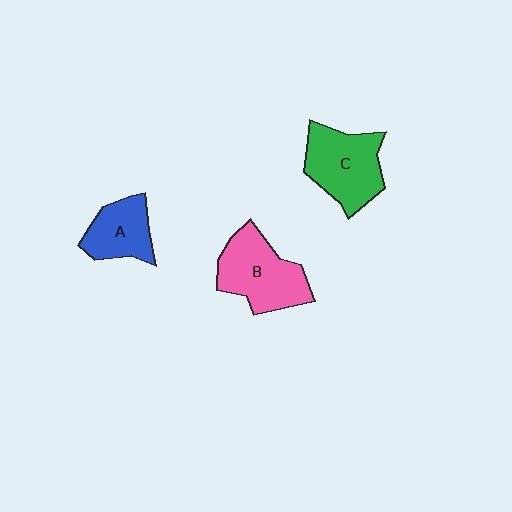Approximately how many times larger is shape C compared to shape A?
Approximately 1.4 times.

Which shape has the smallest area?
Shape A (blue).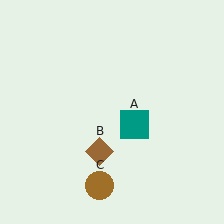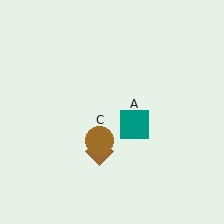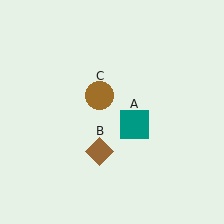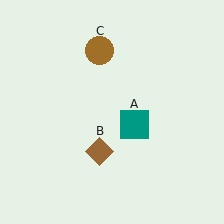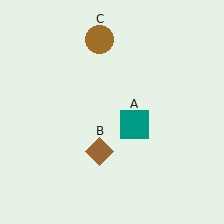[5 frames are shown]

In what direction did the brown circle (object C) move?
The brown circle (object C) moved up.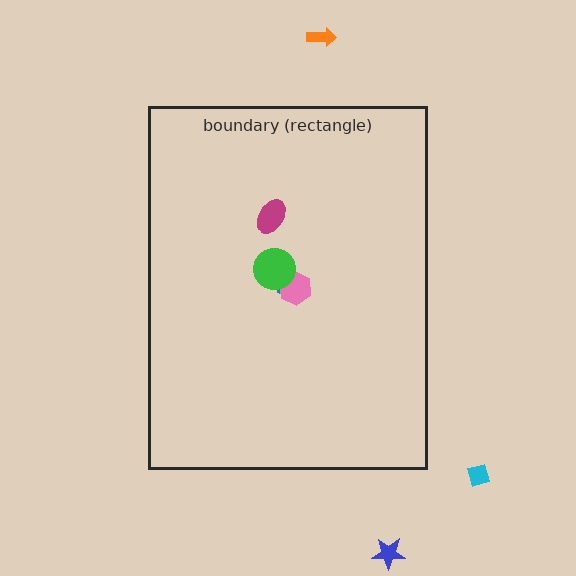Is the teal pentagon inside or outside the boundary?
Inside.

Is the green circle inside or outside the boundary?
Inside.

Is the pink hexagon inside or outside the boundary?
Inside.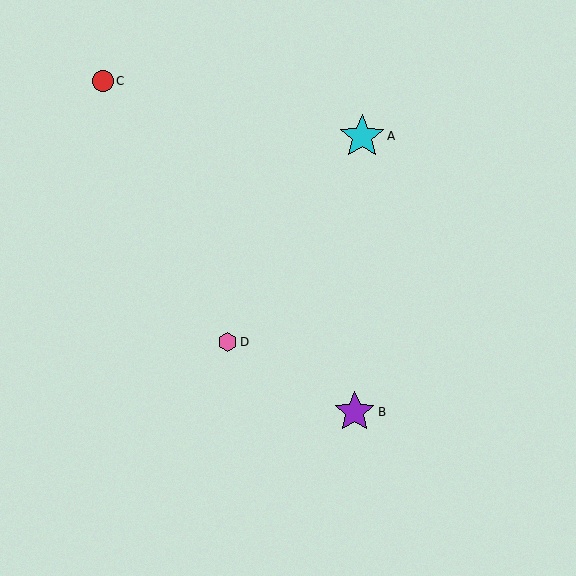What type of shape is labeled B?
Shape B is a purple star.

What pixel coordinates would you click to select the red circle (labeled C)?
Click at (103, 81) to select the red circle C.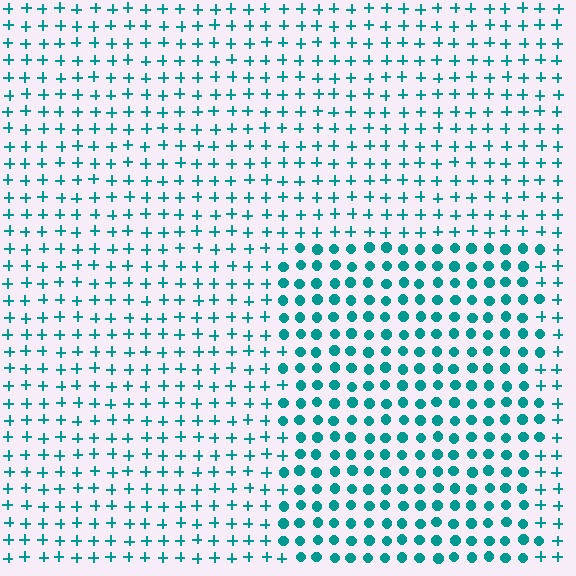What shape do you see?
I see a rectangle.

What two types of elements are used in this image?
The image uses circles inside the rectangle region and plus signs outside it.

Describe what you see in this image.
The image is filled with small teal elements arranged in a uniform grid. A rectangle-shaped region contains circles, while the surrounding area contains plus signs. The boundary is defined purely by the change in element shape.